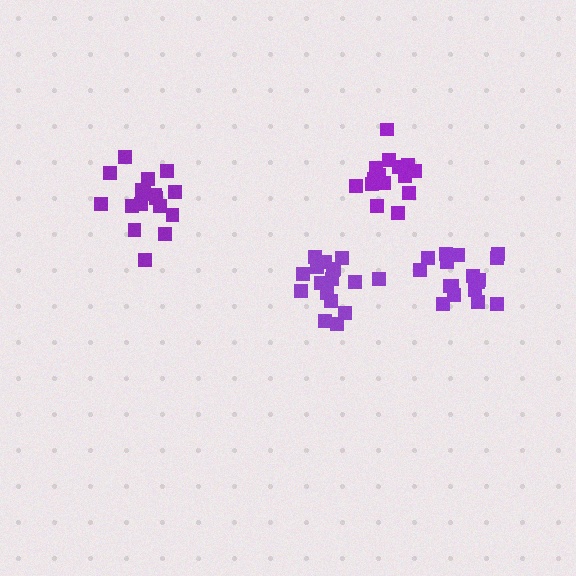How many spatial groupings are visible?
There are 4 spatial groupings.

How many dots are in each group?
Group 1: 17 dots, Group 2: 15 dots, Group 3: 17 dots, Group 4: 17 dots (66 total).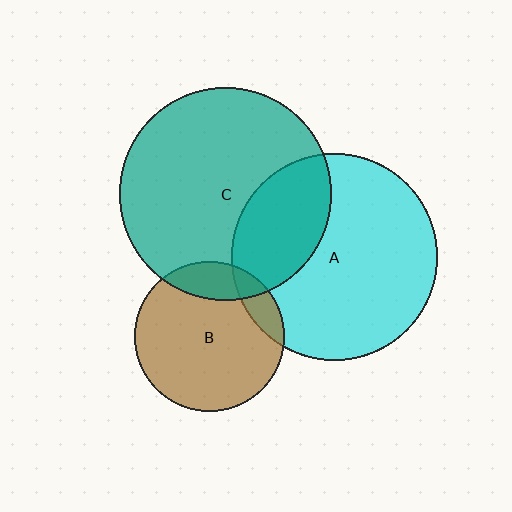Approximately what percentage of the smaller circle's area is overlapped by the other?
Approximately 15%.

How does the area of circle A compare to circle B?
Approximately 1.9 times.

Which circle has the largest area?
Circle C (teal).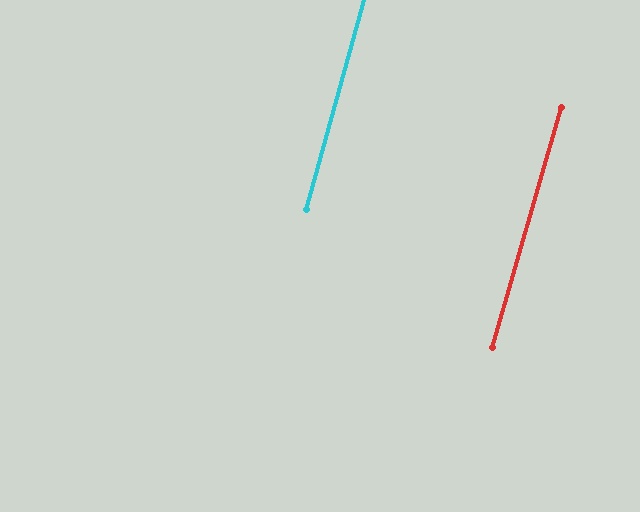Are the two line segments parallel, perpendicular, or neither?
Parallel — their directions differ by only 0.7°.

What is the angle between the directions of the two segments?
Approximately 1 degree.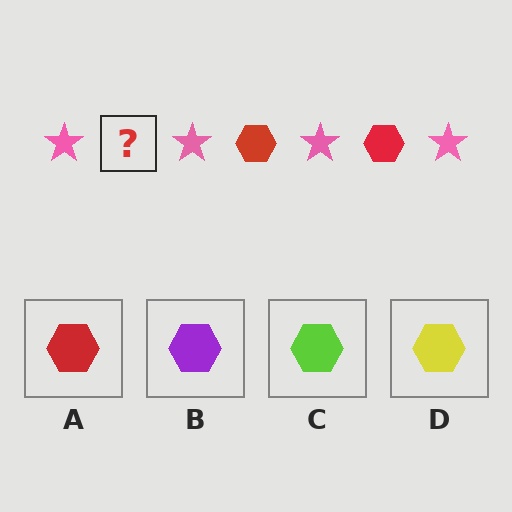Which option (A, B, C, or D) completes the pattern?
A.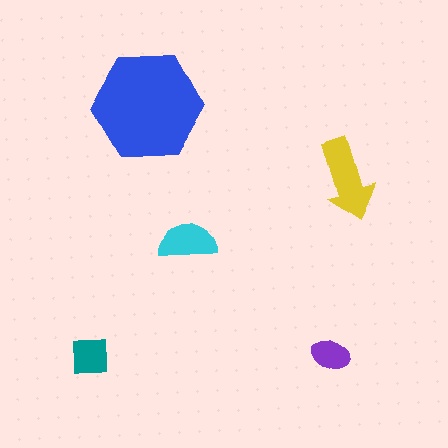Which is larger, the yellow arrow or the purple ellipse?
The yellow arrow.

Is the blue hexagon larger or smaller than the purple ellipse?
Larger.